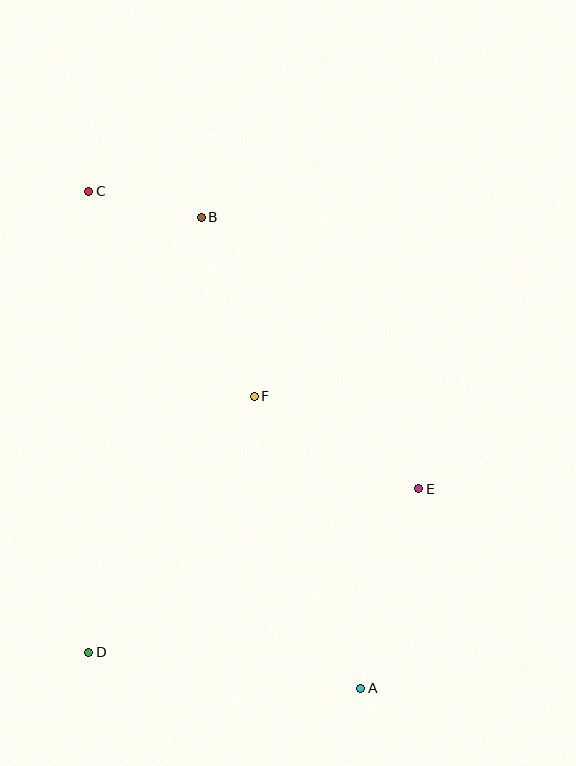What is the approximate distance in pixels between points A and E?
The distance between A and E is approximately 208 pixels.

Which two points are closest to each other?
Points B and C are closest to each other.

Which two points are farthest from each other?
Points A and C are farthest from each other.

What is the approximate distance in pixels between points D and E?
The distance between D and E is approximately 368 pixels.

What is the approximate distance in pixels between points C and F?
The distance between C and F is approximately 263 pixels.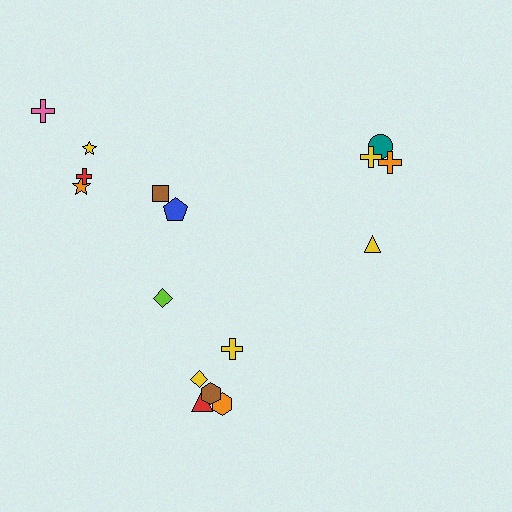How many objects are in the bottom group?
There are 6 objects.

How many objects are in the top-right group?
There are 4 objects.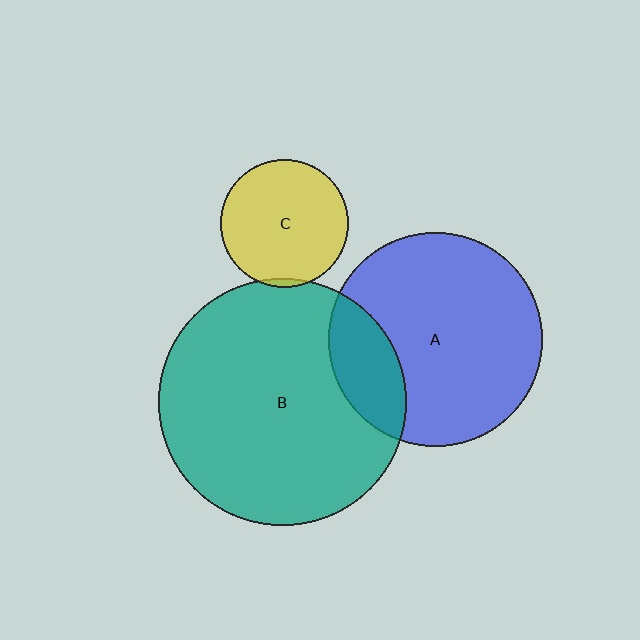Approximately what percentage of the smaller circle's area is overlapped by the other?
Approximately 20%.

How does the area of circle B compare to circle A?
Approximately 1.3 times.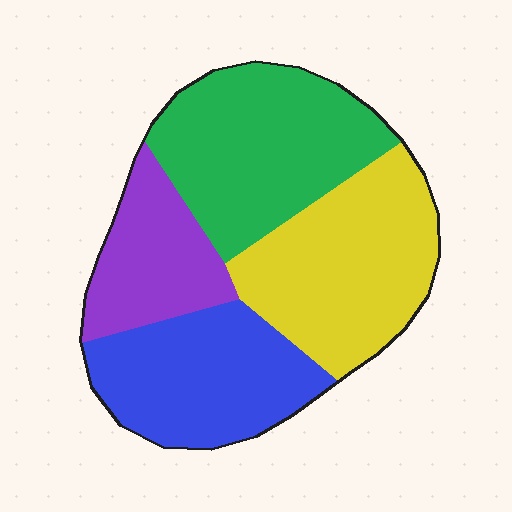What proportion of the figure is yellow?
Yellow covers 29% of the figure.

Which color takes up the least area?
Purple, at roughly 15%.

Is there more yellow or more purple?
Yellow.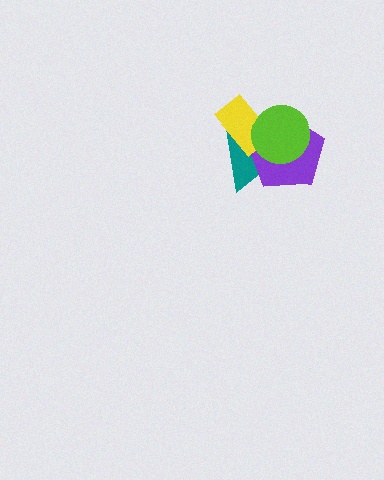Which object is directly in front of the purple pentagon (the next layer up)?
The yellow rectangle is directly in front of the purple pentagon.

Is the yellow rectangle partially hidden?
Yes, it is partially covered by another shape.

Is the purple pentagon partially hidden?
Yes, it is partially covered by another shape.